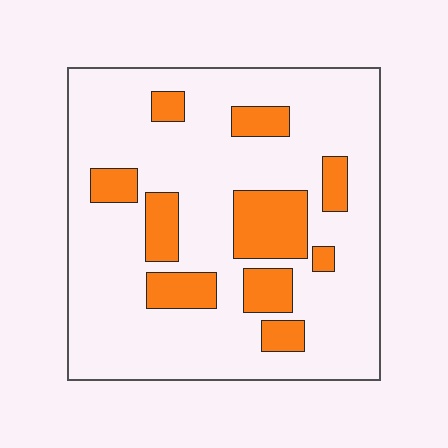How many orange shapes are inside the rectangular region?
10.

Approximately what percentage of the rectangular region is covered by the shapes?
Approximately 20%.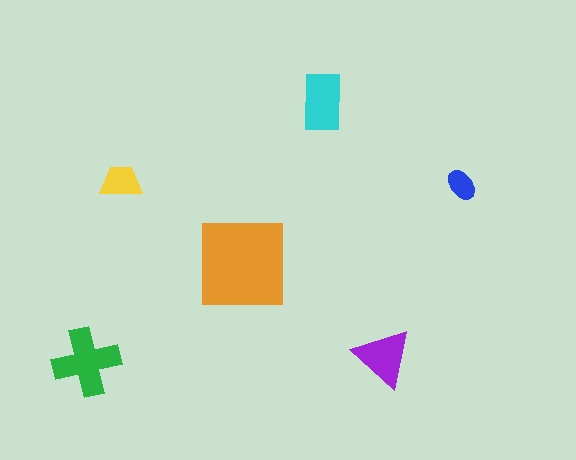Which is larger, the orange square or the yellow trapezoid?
The orange square.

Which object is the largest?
The orange square.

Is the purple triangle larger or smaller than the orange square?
Smaller.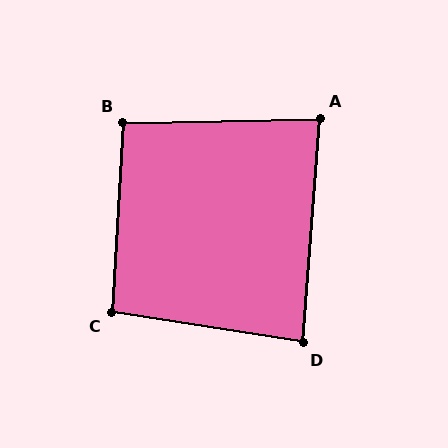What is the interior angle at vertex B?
Approximately 95 degrees (approximately right).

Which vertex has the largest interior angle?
C, at approximately 96 degrees.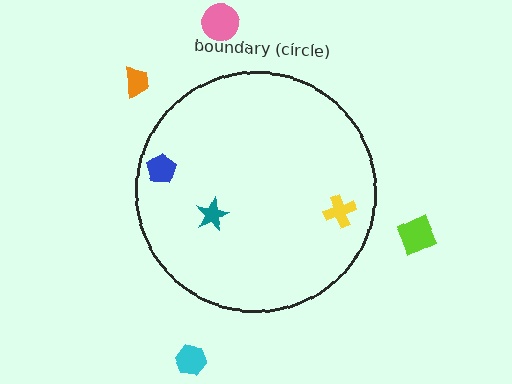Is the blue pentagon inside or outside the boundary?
Inside.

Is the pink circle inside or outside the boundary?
Outside.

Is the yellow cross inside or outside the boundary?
Inside.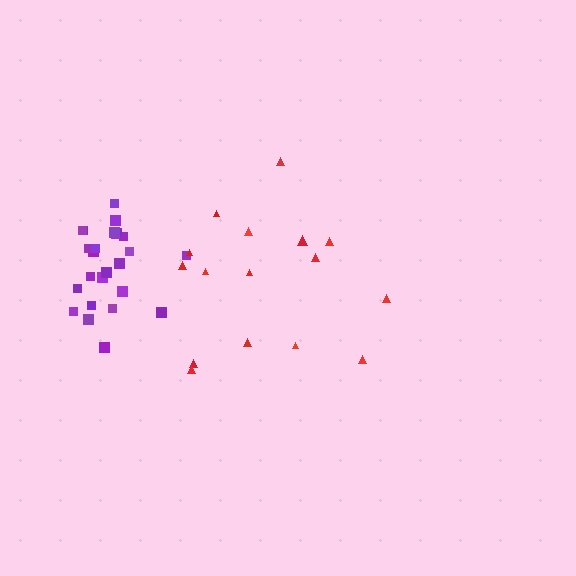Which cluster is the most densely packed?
Purple.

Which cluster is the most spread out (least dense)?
Red.